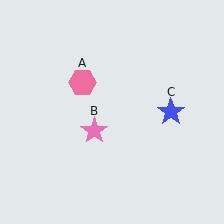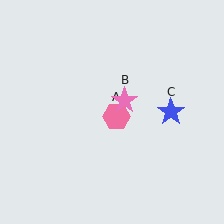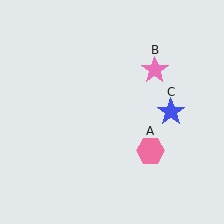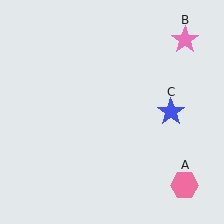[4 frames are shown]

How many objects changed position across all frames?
2 objects changed position: pink hexagon (object A), pink star (object B).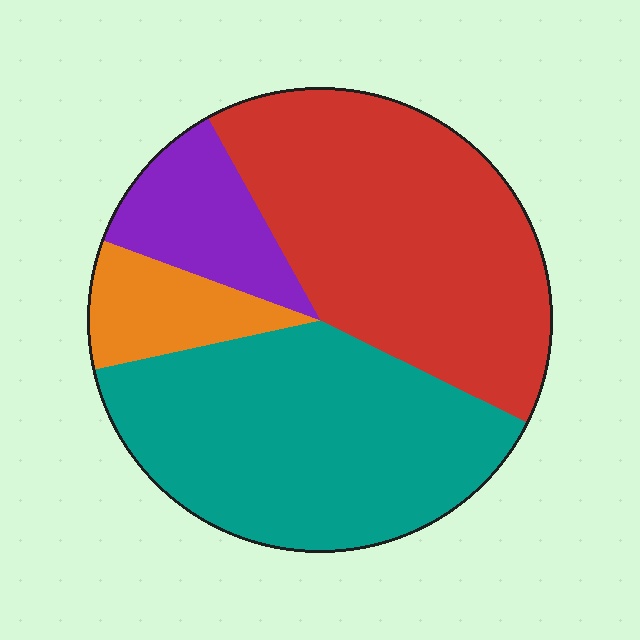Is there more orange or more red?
Red.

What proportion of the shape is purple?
Purple takes up about one eighth (1/8) of the shape.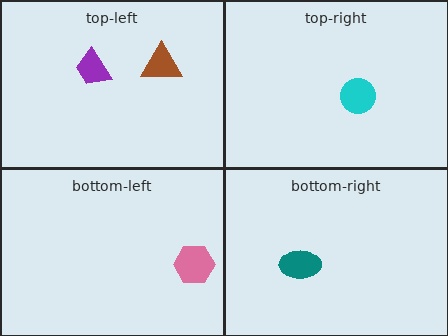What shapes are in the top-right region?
The cyan circle.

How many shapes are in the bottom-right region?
1.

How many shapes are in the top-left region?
2.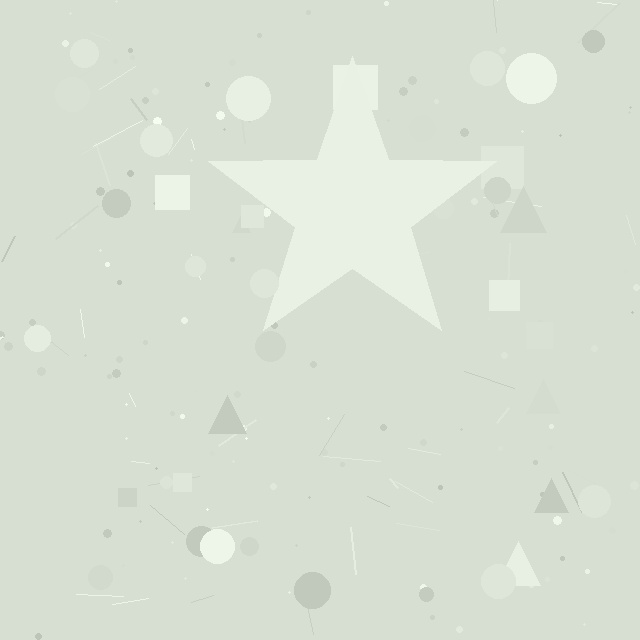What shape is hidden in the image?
A star is hidden in the image.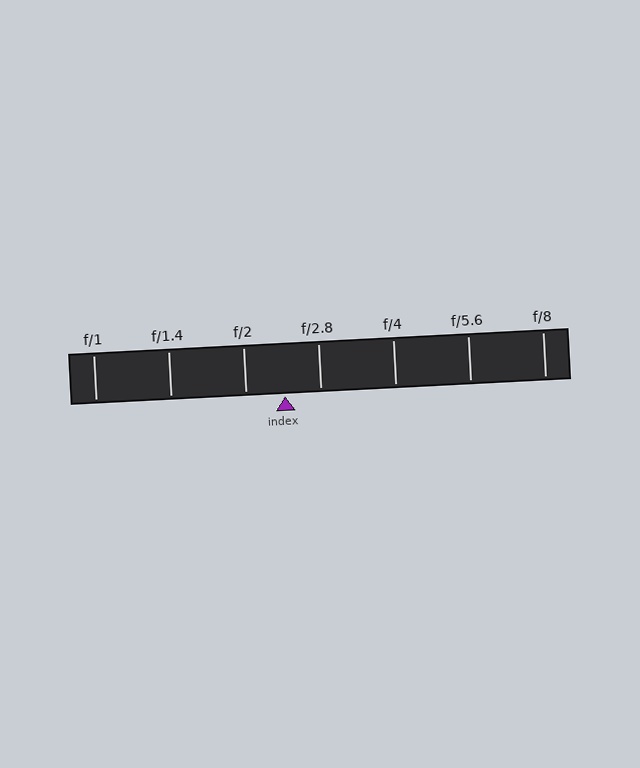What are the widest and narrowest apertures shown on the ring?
The widest aperture shown is f/1 and the narrowest is f/8.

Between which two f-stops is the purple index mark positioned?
The index mark is between f/2 and f/2.8.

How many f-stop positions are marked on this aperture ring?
There are 7 f-stop positions marked.